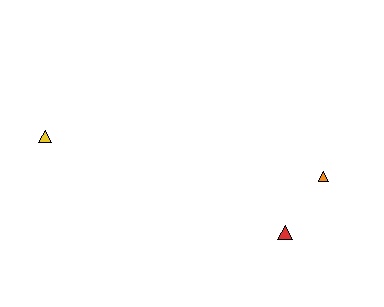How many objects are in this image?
There are 3 objects.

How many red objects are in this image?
There is 1 red object.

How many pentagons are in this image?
There are no pentagons.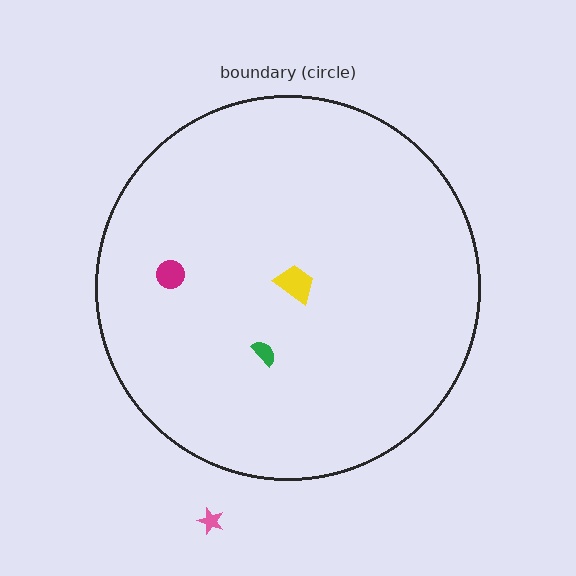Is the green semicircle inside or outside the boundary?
Inside.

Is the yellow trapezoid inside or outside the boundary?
Inside.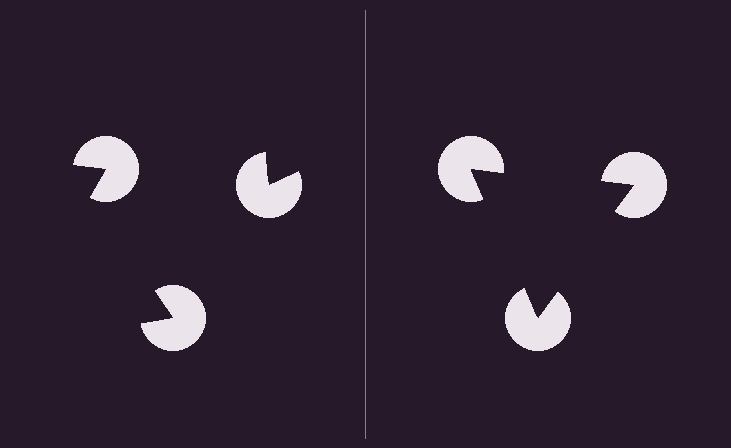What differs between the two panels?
The pac-man discs are positioned identically on both sides; only the wedge orientations differ. On the right they align to a triangle; on the left they are misaligned.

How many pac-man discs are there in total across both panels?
6 — 3 on each side.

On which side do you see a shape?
An illusory triangle appears on the right side. On the left side the wedge cuts are rotated, so no coherent shape forms.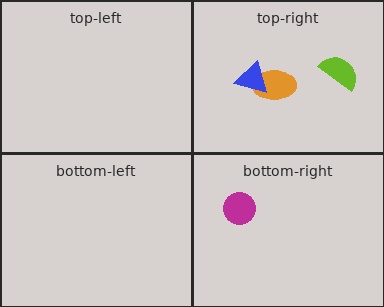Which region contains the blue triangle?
The top-right region.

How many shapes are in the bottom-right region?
1.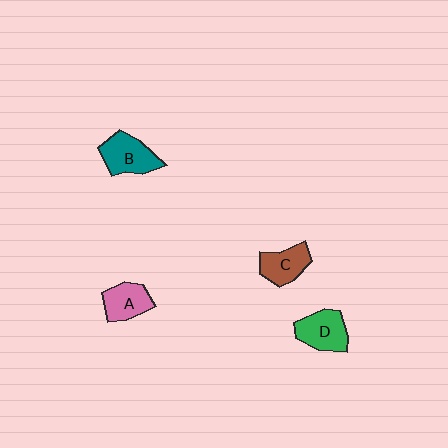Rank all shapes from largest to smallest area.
From largest to smallest: B (teal), D (green), C (brown), A (pink).